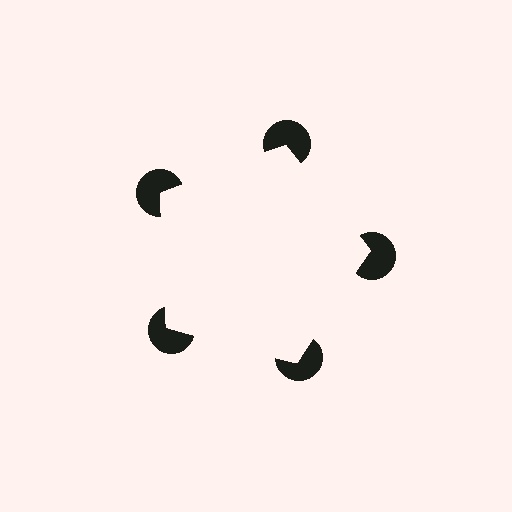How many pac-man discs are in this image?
There are 5 — one at each vertex of the illusory pentagon.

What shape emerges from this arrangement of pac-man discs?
An illusory pentagon — its edges are inferred from the aligned wedge cuts in the pac-man discs, not physically drawn.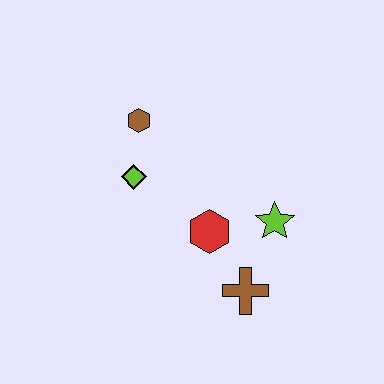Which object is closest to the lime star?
The red hexagon is closest to the lime star.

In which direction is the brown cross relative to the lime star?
The brown cross is below the lime star.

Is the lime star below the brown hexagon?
Yes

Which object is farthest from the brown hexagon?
The brown cross is farthest from the brown hexagon.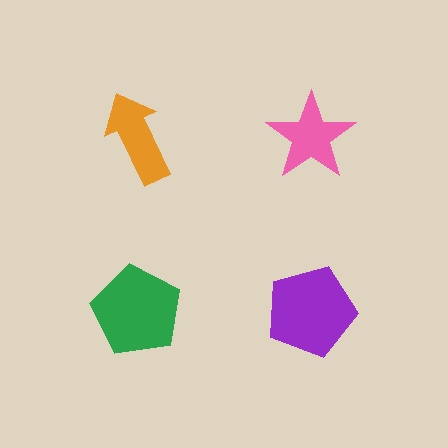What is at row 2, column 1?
A green pentagon.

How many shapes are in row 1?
2 shapes.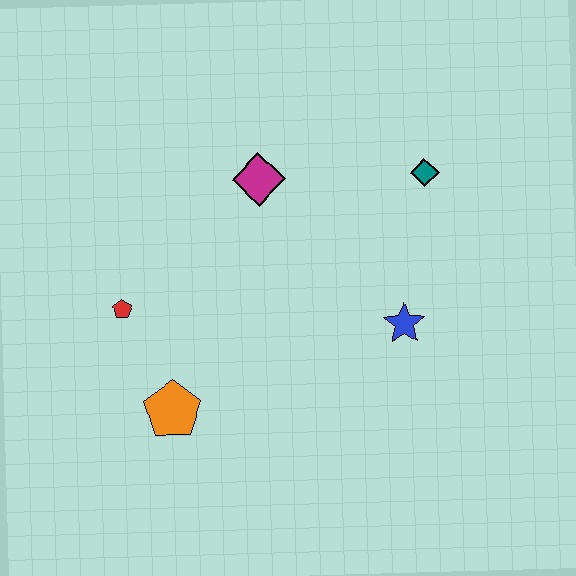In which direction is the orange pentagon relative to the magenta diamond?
The orange pentagon is below the magenta diamond.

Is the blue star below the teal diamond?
Yes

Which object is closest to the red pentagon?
The orange pentagon is closest to the red pentagon.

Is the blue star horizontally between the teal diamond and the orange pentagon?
Yes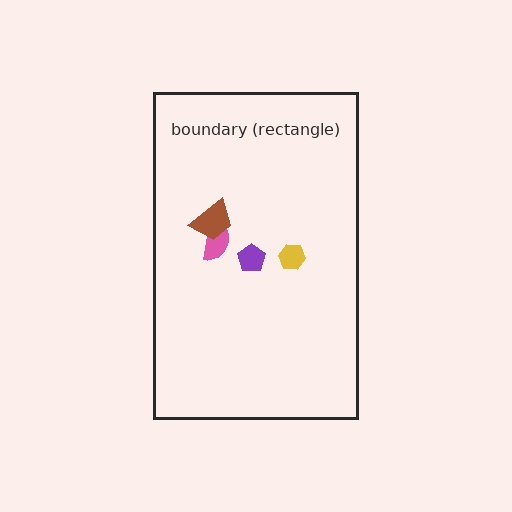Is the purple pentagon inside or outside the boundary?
Inside.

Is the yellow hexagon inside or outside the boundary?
Inside.